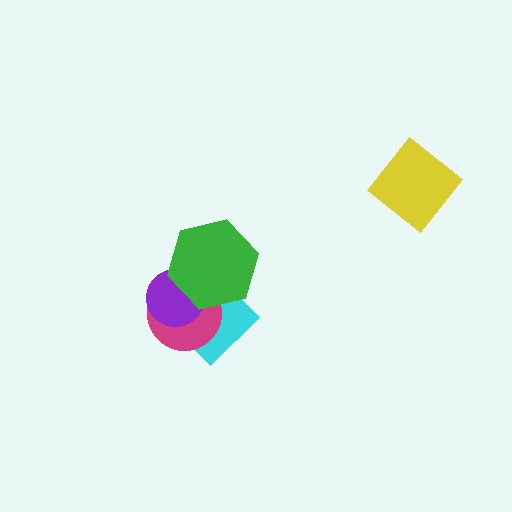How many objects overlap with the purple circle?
3 objects overlap with the purple circle.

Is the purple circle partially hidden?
Yes, it is partially covered by another shape.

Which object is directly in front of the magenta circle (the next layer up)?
The purple circle is directly in front of the magenta circle.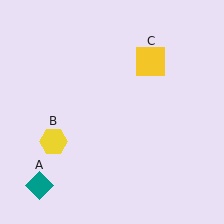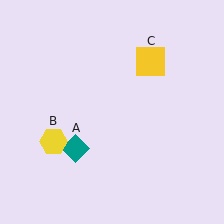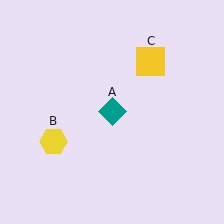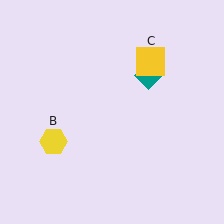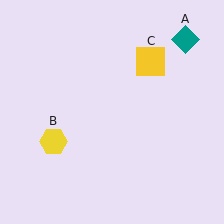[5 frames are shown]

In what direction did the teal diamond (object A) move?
The teal diamond (object A) moved up and to the right.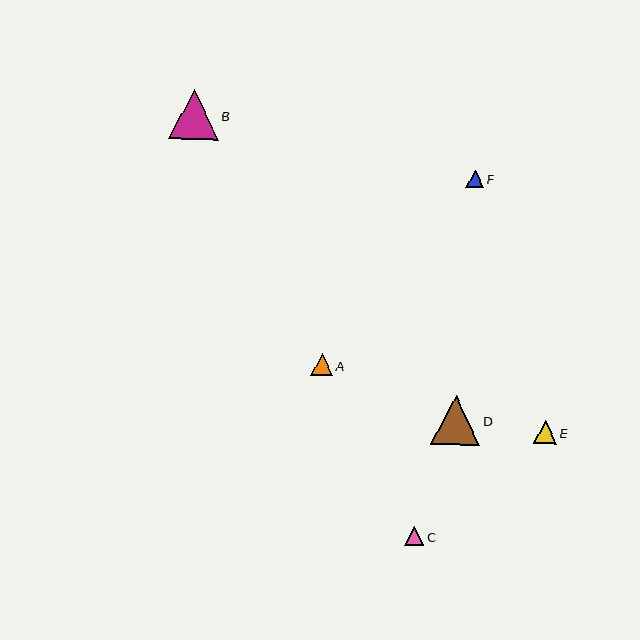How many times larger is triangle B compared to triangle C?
Triangle B is approximately 2.5 times the size of triangle C.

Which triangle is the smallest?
Triangle F is the smallest with a size of approximately 17 pixels.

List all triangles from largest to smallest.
From largest to smallest: B, D, E, A, C, F.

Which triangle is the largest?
Triangle B is the largest with a size of approximately 49 pixels.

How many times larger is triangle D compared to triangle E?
Triangle D is approximately 2.1 times the size of triangle E.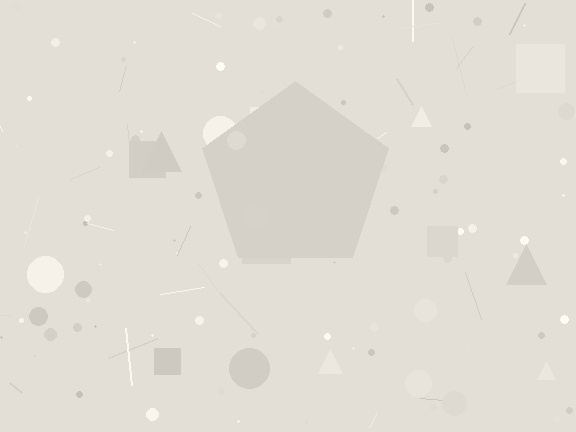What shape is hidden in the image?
A pentagon is hidden in the image.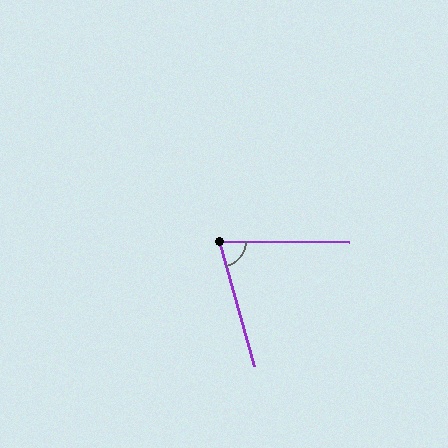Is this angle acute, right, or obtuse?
It is acute.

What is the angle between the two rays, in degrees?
Approximately 74 degrees.